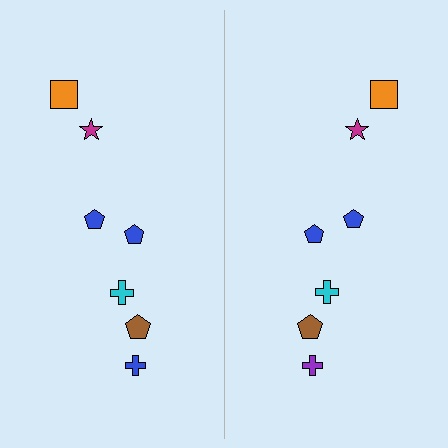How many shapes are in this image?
There are 14 shapes in this image.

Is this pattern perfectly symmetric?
No, the pattern is not perfectly symmetric. The purple cross on the right side breaks the symmetry — its mirror counterpart is blue.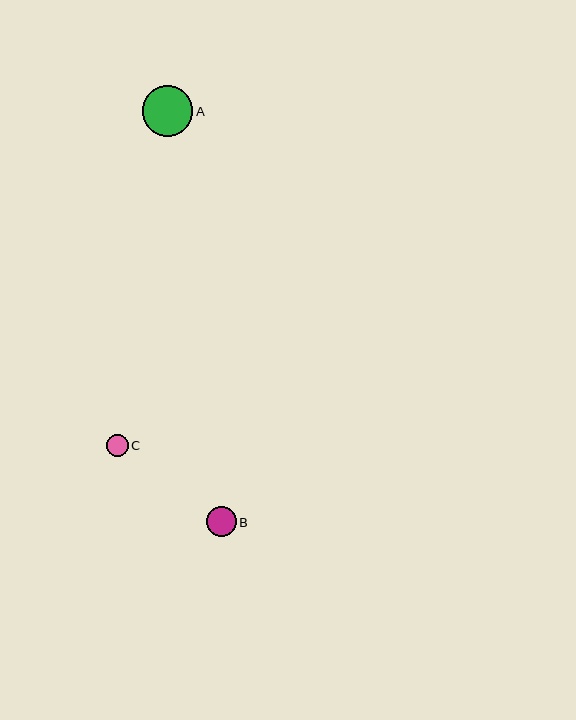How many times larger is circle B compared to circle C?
Circle B is approximately 1.4 times the size of circle C.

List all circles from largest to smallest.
From largest to smallest: A, B, C.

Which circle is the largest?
Circle A is the largest with a size of approximately 50 pixels.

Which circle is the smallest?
Circle C is the smallest with a size of approximately 22 pixels.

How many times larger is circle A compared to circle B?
Circle A is approximately 1.7 times the size of circle B.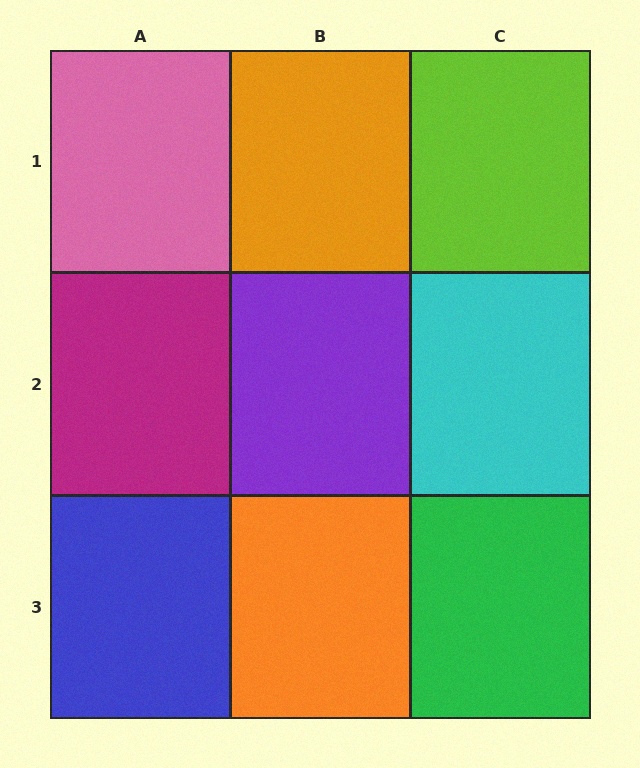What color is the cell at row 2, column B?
Purple.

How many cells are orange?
2 cells are orange.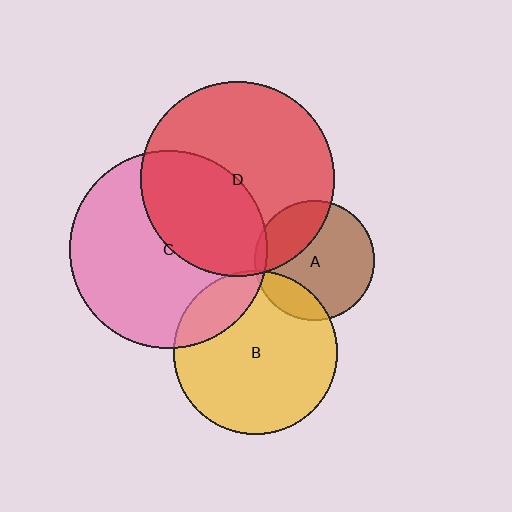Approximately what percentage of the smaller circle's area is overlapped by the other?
Approximately 40%.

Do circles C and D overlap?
Yes.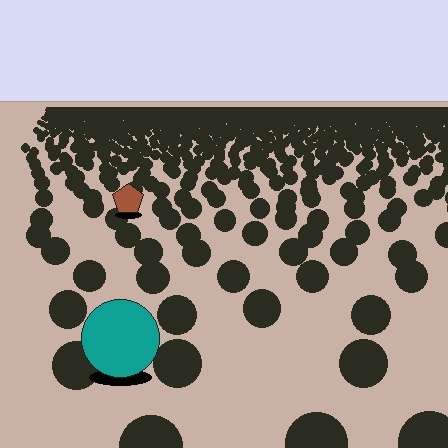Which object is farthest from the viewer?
The brown pentagon is farthest from the viewer. It appears smaller and the ground texture around it is denser.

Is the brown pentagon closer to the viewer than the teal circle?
No. The teal circle is closer — you can tell from the texture gradient: the ground texture is coarser near it.